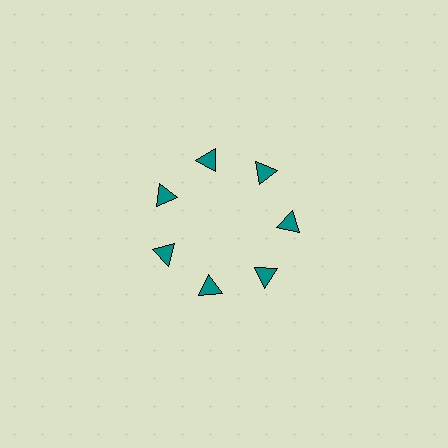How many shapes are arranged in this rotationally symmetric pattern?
There are 7 shapes, arranged in 7 groups of 1.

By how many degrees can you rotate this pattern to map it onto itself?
The pattern maps onto itself every 51 degrees of rotation.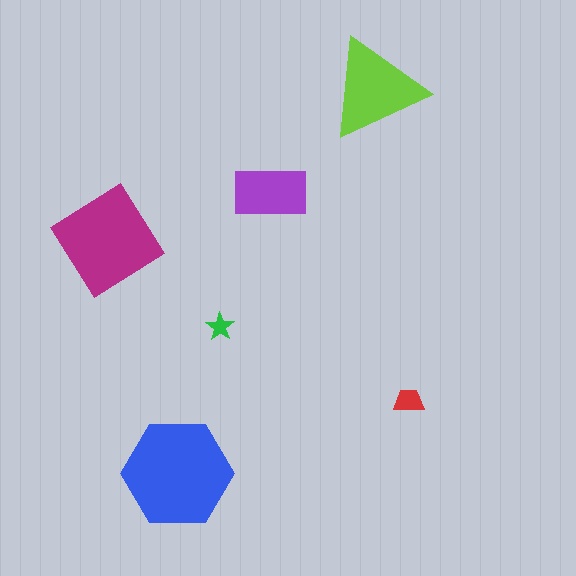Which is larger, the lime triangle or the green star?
The lime triangle.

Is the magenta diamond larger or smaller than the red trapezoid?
Larger.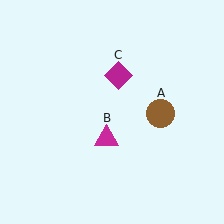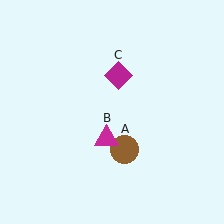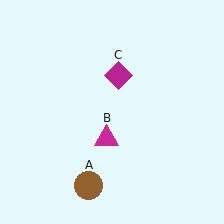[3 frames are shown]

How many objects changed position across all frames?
1 object changed position: brown circle (object A).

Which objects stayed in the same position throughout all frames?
Magenta triangle (object B) and magenta diamond (object C) remained stationary.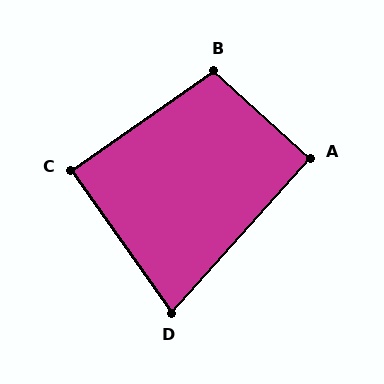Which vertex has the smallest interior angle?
D, at approximately 77 degrees.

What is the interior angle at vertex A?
Approximately 90 degrees (approximately right).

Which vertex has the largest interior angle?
B, at approximately 103 degrees.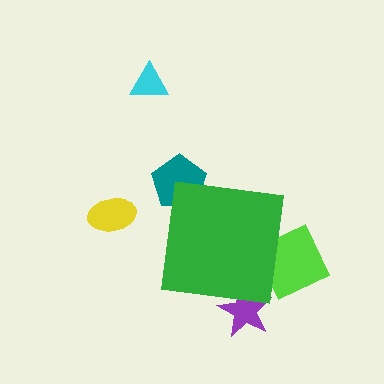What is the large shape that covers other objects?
A green square.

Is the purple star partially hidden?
Yes, the purple star is partially hidden behind the green square.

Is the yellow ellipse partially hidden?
No, the yellow ellipse is fully visible.